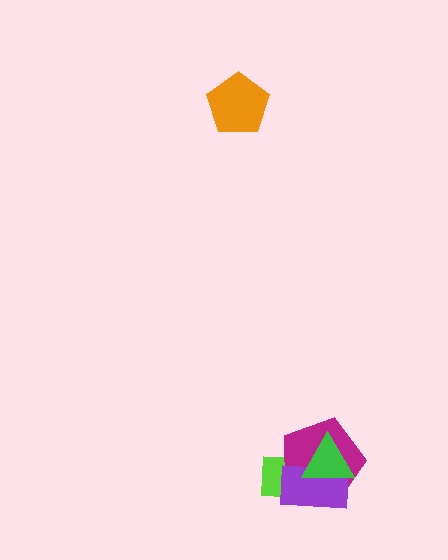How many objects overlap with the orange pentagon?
0 objects overlap with the orange pentagon.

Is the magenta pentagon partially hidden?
Yes, it is partially covered by another shape.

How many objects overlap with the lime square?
3 objects overlap with the lime square.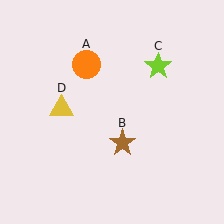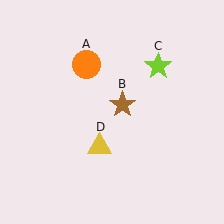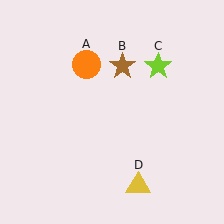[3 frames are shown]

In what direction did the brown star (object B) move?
The brown star (object B) moved up.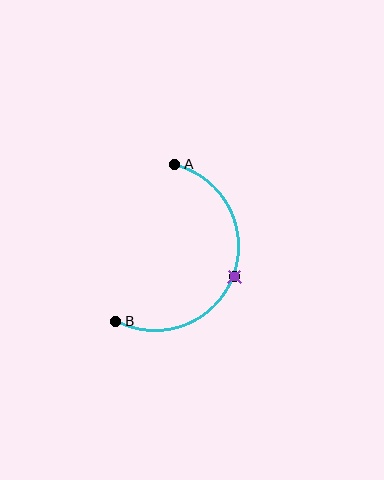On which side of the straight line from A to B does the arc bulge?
The arc bulges to the right of the straight line connecting A and B.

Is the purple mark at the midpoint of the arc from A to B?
Yes. The purple mark lies on the arc at equal arc-length from both A and B — it is the arc midpoint.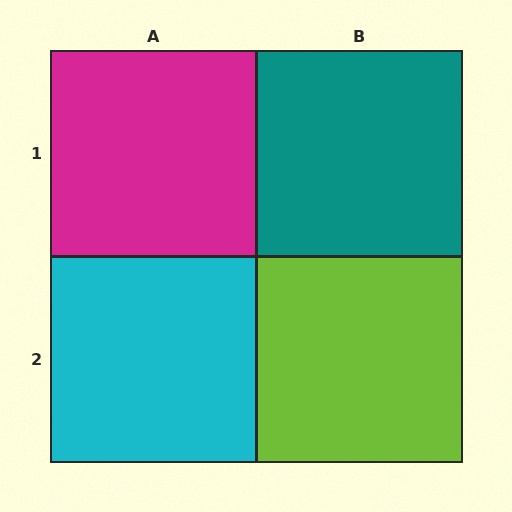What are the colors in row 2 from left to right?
Cyan, lime.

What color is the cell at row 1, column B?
Teal.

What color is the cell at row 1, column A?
Magenta.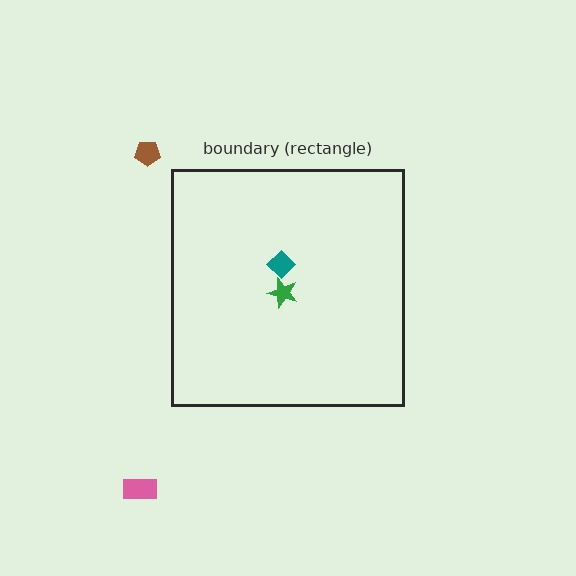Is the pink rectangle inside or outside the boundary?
Outside.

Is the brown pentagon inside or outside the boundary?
Outside.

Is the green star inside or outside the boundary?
Inside.